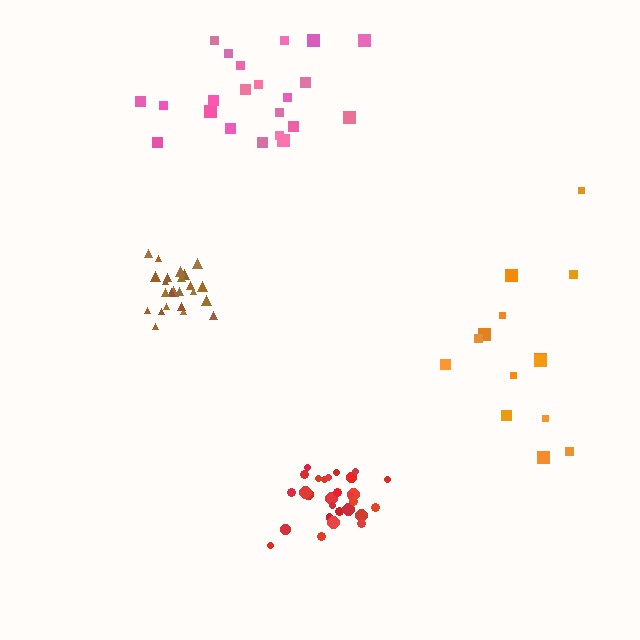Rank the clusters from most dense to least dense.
brown, red, pink, orange.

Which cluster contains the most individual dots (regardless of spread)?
Red (32).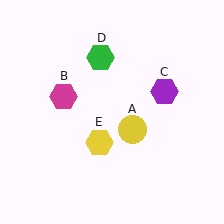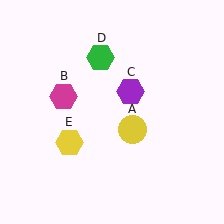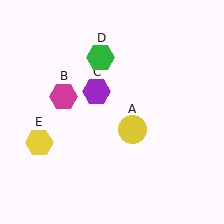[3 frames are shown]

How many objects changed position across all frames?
2 objects changed position: purple hexagon (object C), yellow hexagon (object E).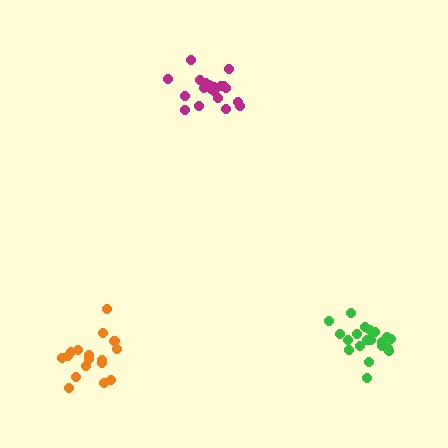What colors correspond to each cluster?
The clusters are colored: magenta, orange, green.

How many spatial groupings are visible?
There are 3 spatial groupings.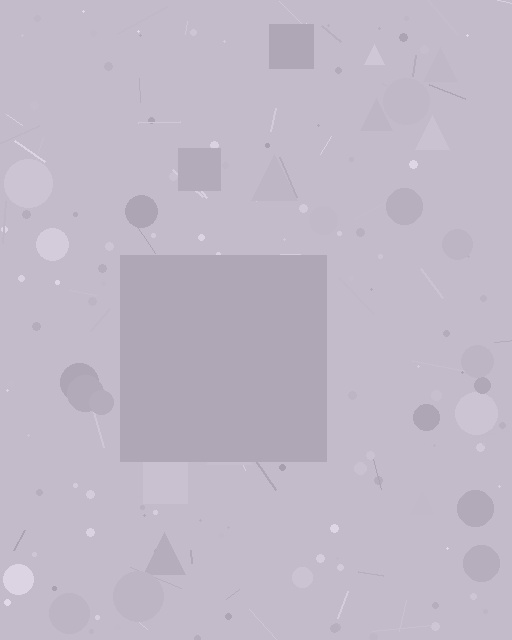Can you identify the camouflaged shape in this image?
The camouflaged shape is a square.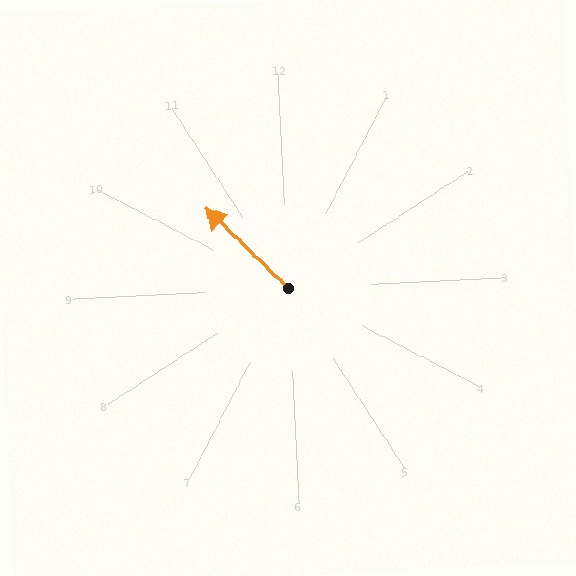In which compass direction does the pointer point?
Northwest.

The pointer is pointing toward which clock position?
Roughly 11 o'clock.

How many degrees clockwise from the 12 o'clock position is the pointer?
Approximately 317 degrees.